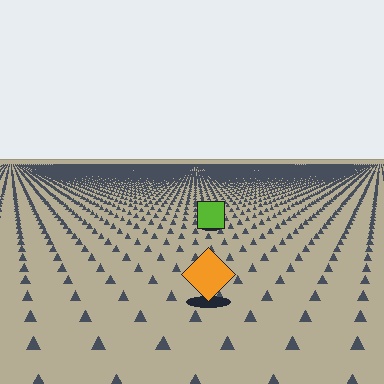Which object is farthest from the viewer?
The lime square is farthest from the viewer. It appears smaller and the ground texture around it is denser.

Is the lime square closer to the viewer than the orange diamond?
No. The orange diamond is closer — you can tell from the texture gradient: the ground texture is coarser near it.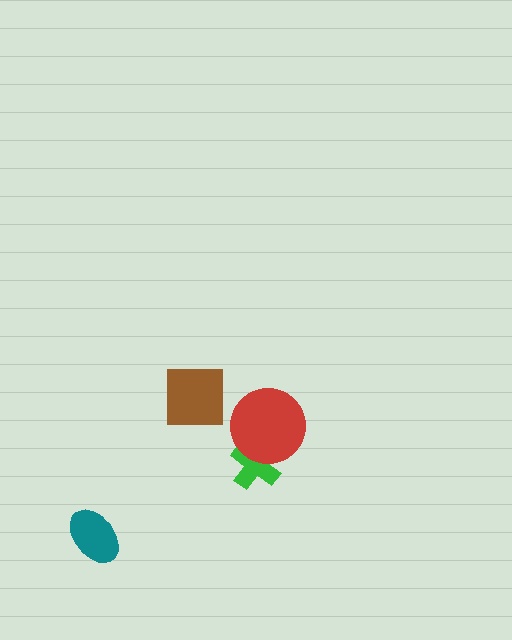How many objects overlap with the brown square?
0 objects overlap with the brown square.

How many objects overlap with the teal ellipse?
0 objects overlap with the teal ellipse.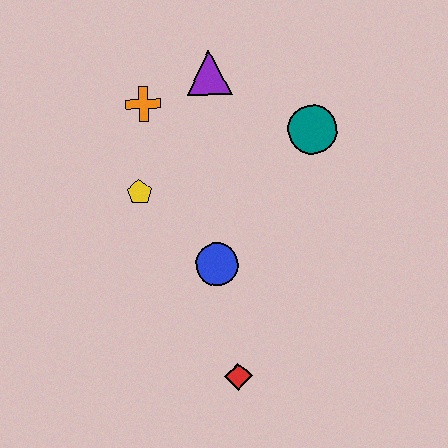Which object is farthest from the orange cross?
The red diamond is farthest from the orange cross.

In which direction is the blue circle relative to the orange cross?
The blue circle is below the orange cross.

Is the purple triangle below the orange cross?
No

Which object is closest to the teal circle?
The purple triangle is closest to the teal circle.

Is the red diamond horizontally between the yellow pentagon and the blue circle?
No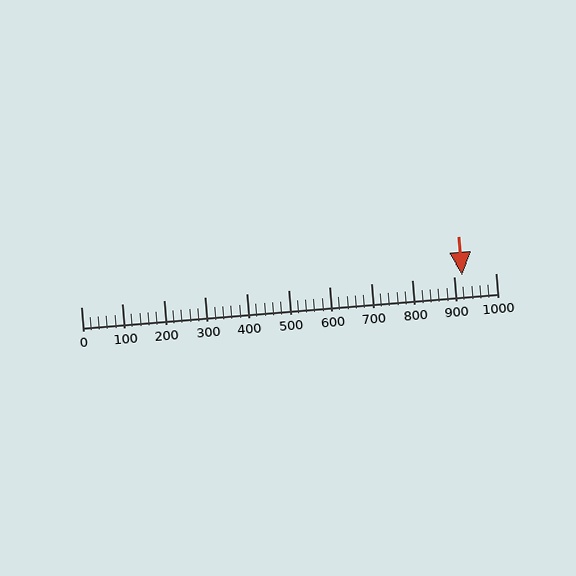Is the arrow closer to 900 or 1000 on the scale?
The arrow is closer to 900.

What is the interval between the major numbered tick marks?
The major tick marks are spaced 100 units apart.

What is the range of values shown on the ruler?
The ruler shows values from 0 to 1000.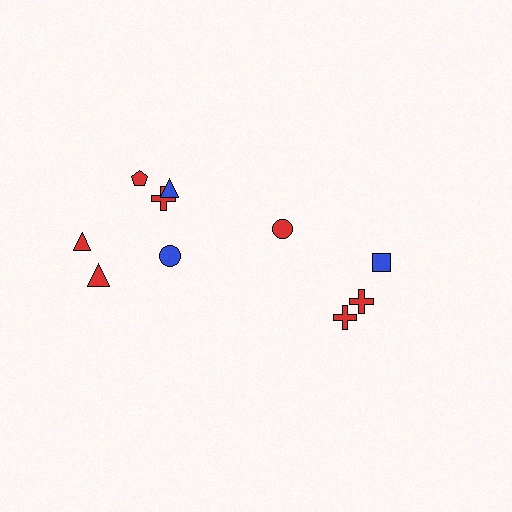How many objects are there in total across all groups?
There are 10 objects.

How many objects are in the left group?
There are 6 objects.